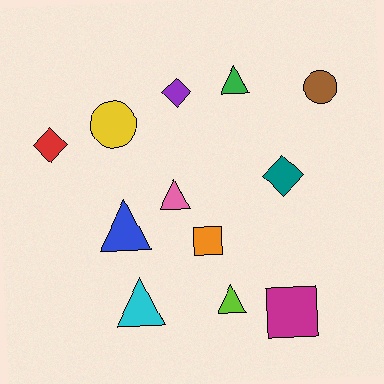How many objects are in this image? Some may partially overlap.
There are 12 objects.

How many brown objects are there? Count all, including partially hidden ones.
There is 1 brown object.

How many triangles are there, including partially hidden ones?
There are 5 triangles.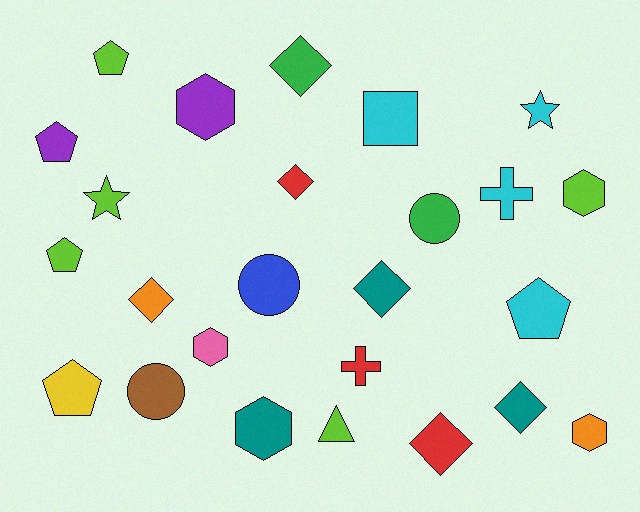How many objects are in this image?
There are 25 objects.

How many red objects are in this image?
There are 3 red objects.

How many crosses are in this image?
There are 2 crosses.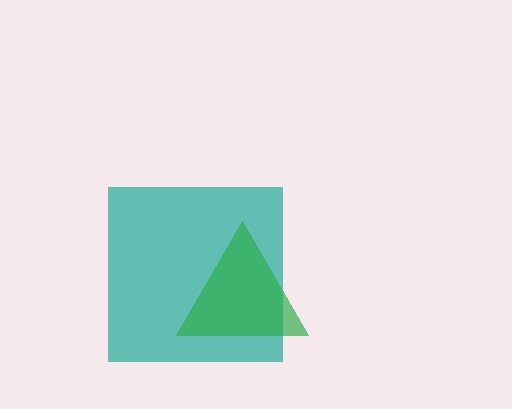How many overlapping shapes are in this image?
There are 2 overlapping shapes in the image.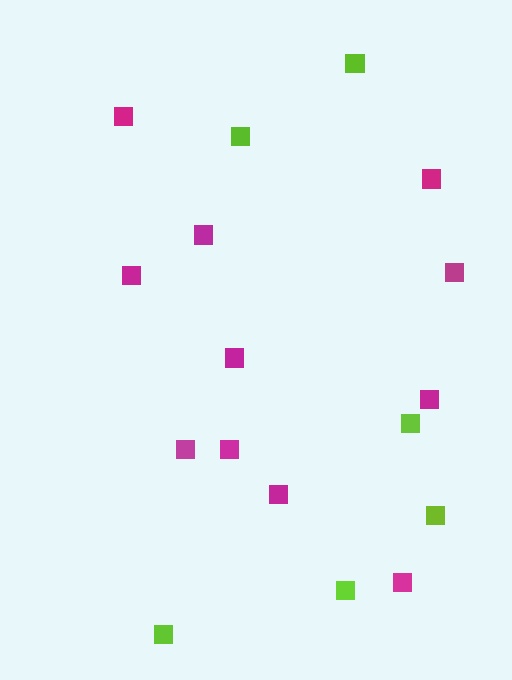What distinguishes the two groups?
There are 2 groups: one group of lime squares (6) and one group of magenta squares (11).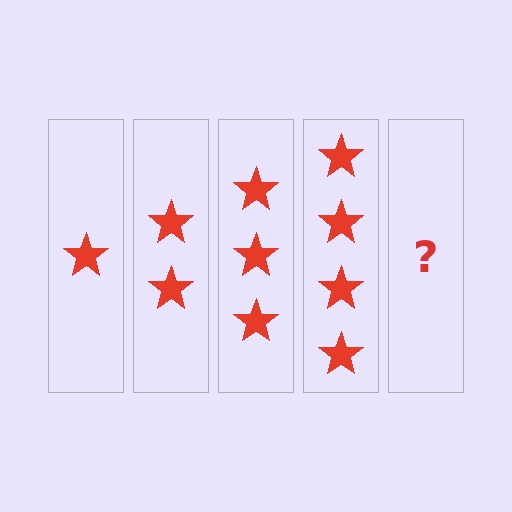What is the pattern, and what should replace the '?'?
The pattern is that each step adds one more star. The '?' should be 5 stars.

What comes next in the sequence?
The next element should be 5 stars.